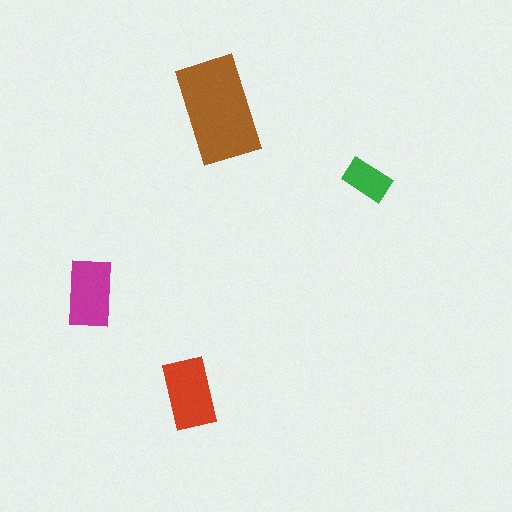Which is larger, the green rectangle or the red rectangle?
The red one.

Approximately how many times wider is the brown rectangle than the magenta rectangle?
About 1.5 times wider.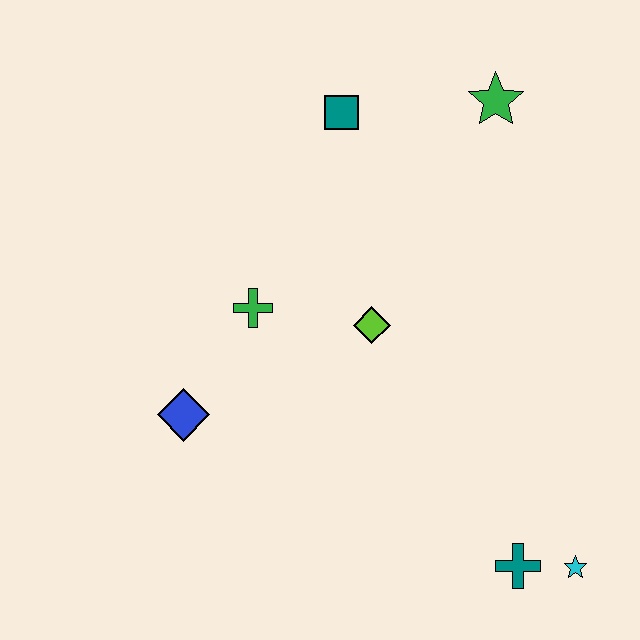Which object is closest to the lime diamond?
The green cross is closest to the lime diamond.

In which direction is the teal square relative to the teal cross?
The teal square is above the teal cross.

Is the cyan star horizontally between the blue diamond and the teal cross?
No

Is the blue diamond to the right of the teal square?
No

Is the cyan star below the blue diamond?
Yes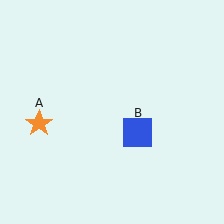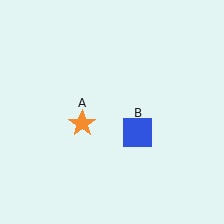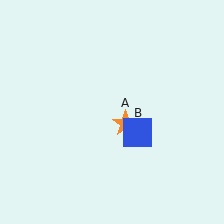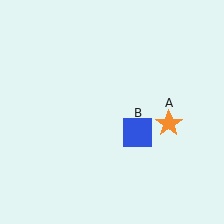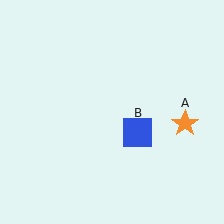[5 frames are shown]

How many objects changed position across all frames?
1 object changed position: orange star (object A).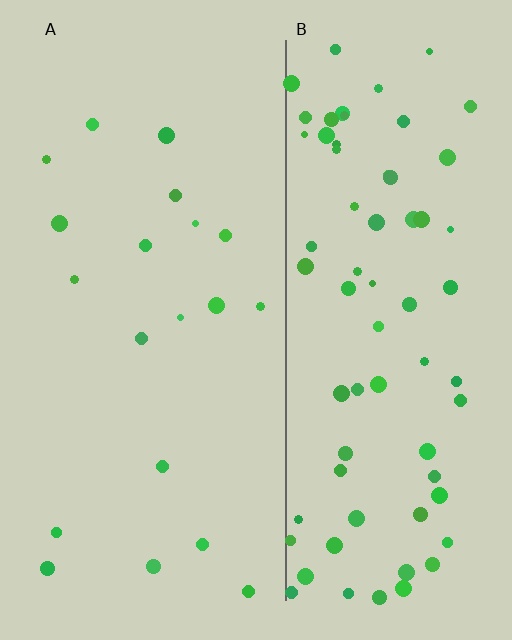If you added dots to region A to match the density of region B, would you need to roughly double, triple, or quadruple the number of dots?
Approximately quadruple.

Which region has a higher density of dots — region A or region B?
B (the right).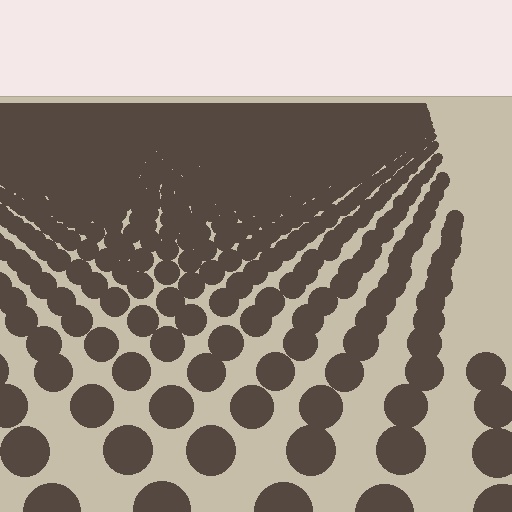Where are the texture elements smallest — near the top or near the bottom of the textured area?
Near the top.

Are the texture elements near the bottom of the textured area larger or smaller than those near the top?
Larger. Near the bottom, elements are closer to the viewer and appear at a bigger on-screen size.